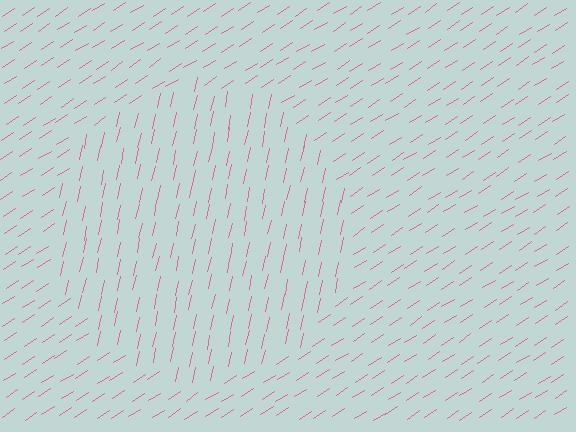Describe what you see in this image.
The image is filled with small pink line segments. A circle region in the image has lines oriented differently from the surrounding lines, creating a visible texture boundary.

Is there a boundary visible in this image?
Yes, there is a texture boundary formed by a change in line orientation.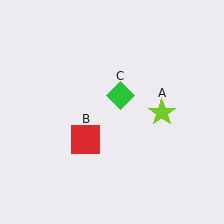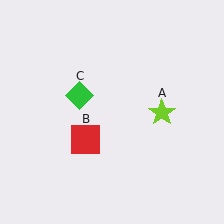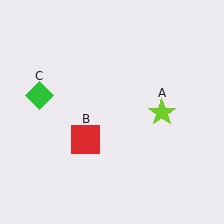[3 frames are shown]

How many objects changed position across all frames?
1 object changed position: green diamond (object C).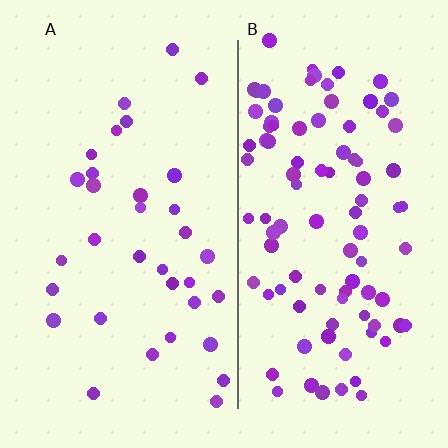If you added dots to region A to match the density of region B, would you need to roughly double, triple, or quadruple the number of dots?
Approximately triple.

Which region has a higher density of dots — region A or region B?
B (the right).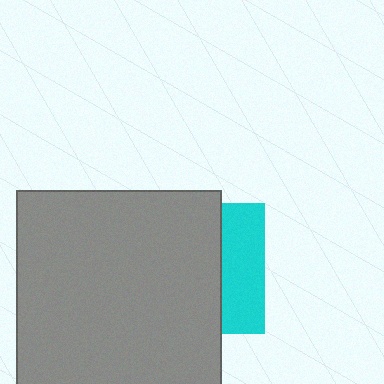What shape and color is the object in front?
The object in front is a gray square.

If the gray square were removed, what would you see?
You would see the complete cyan square.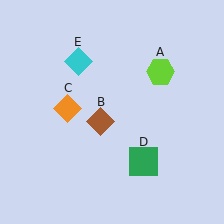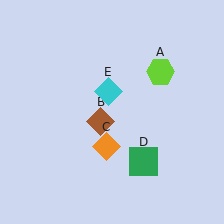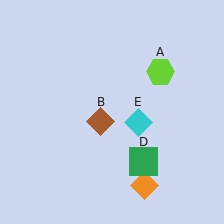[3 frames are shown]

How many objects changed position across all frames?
2 objects changed position: orange diamond (object C), cyan diamond (object E).